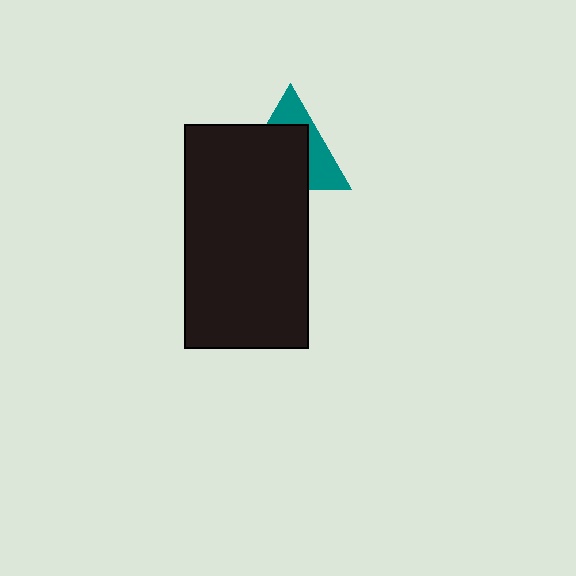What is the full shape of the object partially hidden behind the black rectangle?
The partially hidden object is a teal triangle.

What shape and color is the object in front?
The object in front is a black rectangle.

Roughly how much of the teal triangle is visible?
A small part of it is visible (roughly 38%).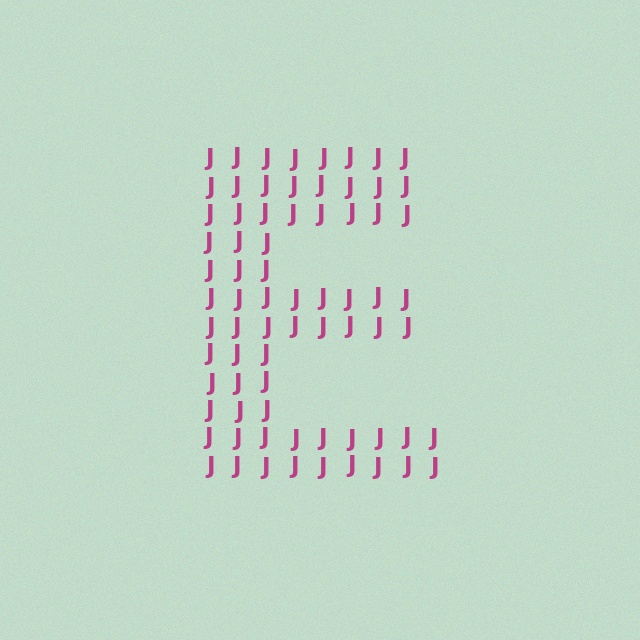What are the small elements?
The small elements are letter J's.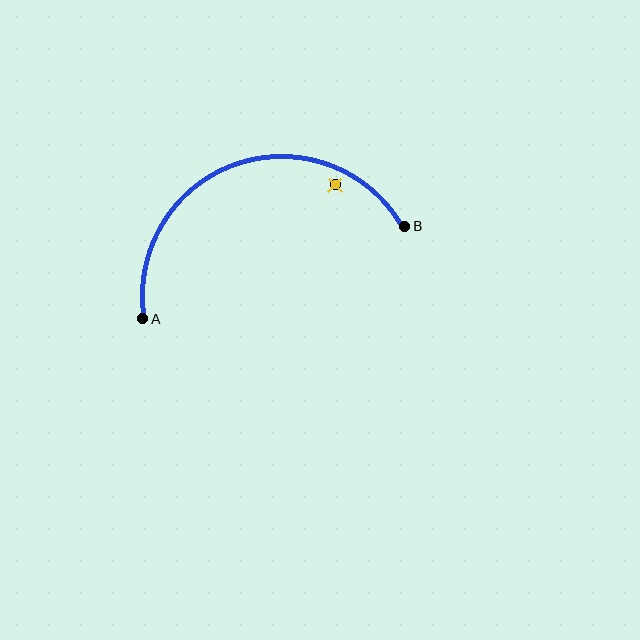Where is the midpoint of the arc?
The arc midpoint is the point on the curve farthest from the straight line joining A and B. It sits above that line.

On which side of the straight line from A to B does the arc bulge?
The arc bulges above the straight line connecting A and B.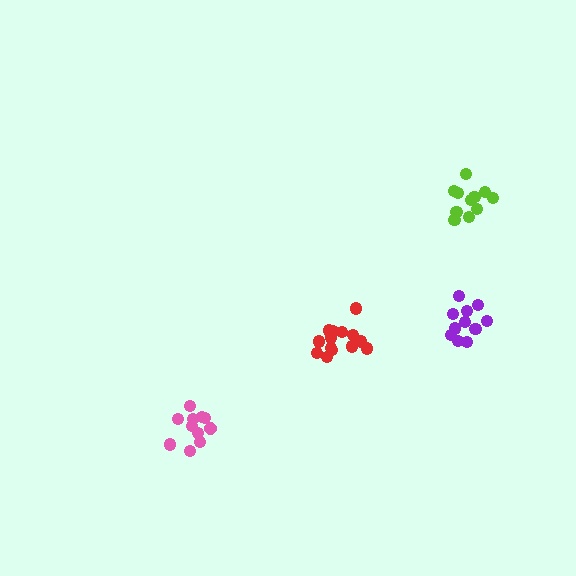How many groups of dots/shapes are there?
There are 4 groups.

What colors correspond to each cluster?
The clusters are colored: lime, red, pink, purple.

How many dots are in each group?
Group 1: 11 dots, Group 2: 14 dots, Group 3: 11 dots, Group 4: 11 dots (47 total).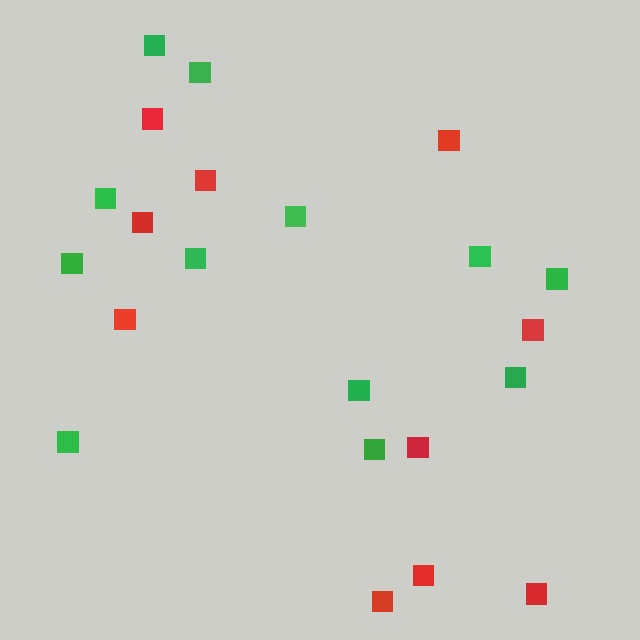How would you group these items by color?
There are 2 groups: one group of red squares (10) and one group of green squares (12).